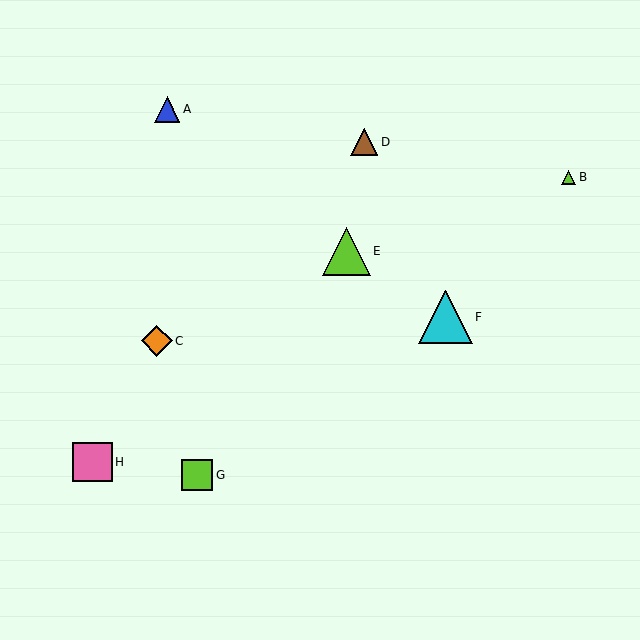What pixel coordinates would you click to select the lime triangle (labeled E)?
Click at (347, 251) to select the lime triangle E.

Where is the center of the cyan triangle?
The center of the cyan triangle is at (445, 317).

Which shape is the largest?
The cyan triangle (labeled F) is the largest.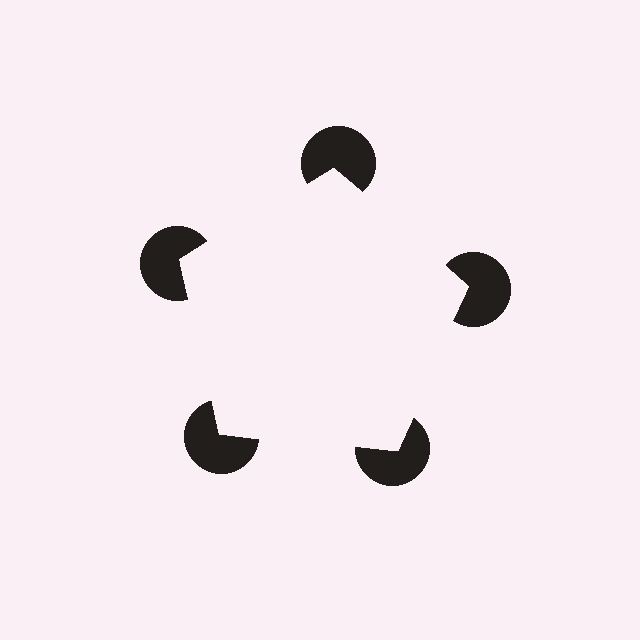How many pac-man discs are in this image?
There are 5 — one at each vertex of the illusory pentagon.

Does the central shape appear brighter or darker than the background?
It typically appears slightly brighter than the background, even though no actual brightness change is drawn.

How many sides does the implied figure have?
5 sides.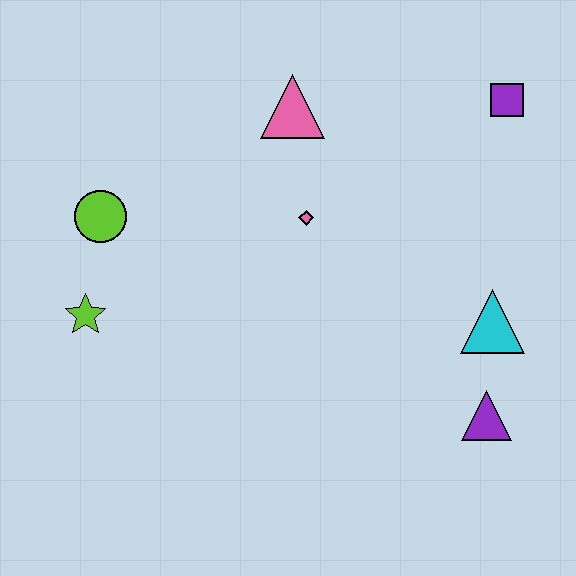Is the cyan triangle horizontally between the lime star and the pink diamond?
No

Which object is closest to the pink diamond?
The pink triangle is closest to the pink diamond.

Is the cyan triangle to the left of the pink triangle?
No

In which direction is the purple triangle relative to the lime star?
The purple triangle is to the right of the lime star.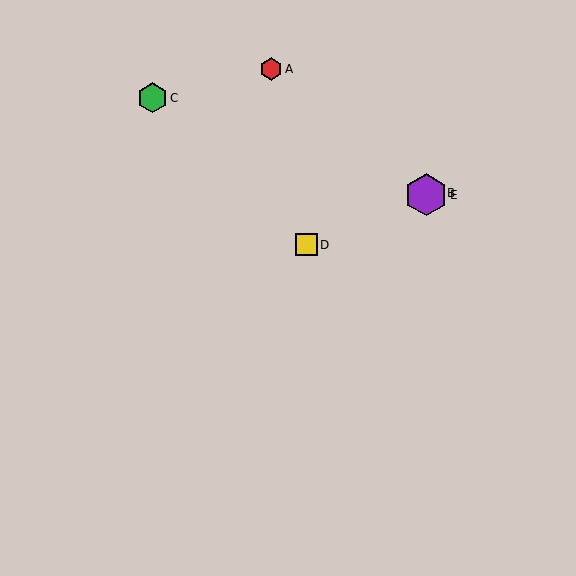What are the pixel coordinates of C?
Object C is at (152, 98).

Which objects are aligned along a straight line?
Objects B, D, E are aligned along a straight line.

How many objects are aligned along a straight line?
3 objects (B, D, E) are aligned along a straight line.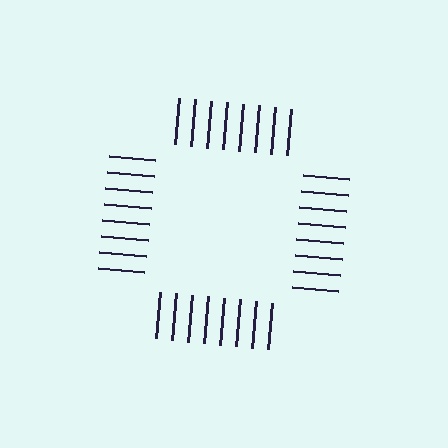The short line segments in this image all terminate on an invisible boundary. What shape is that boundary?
An illusory square — the line segments terminate on its edges but no continuous stroke is drawn.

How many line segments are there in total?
32 — 8 along each of the 4 edges.